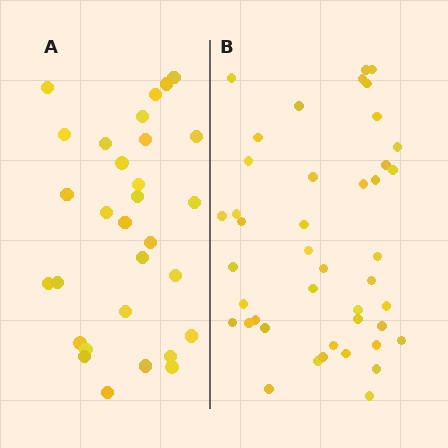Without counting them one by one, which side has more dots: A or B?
Region B (the right region) has more dots.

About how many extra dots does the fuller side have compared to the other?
Region B has approximately 15 more dots than region A.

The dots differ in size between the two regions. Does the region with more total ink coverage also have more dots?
No. Region A has more total ink coverage because its dots are larger, but region B actually contains more individual dots. Total area can be misleading — the number of items is what matters here.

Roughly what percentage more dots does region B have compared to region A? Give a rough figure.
About 45% more.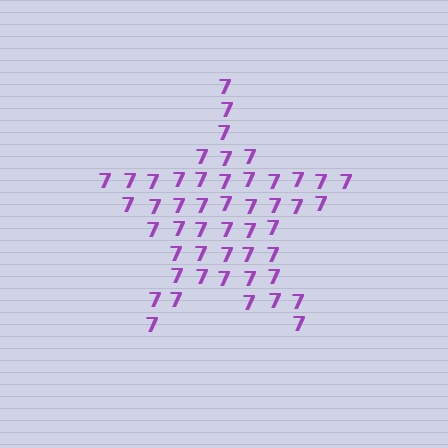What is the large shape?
The large shape is a star.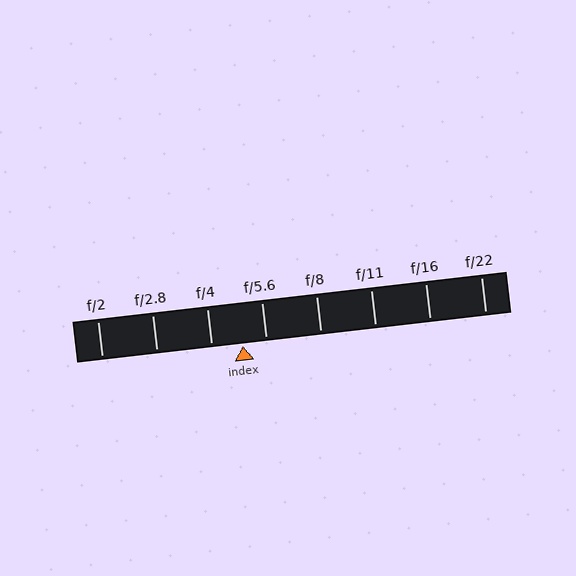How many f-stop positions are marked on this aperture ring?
There are 8 f-stop positions marked.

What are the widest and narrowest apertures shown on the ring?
The widest aperture shown is f/2 and the narrowest is f/22.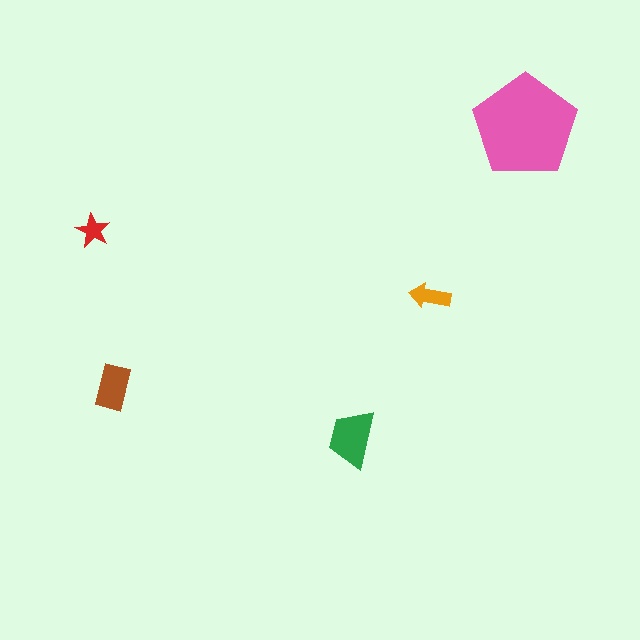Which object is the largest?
The pink pentagon.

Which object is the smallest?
The red star.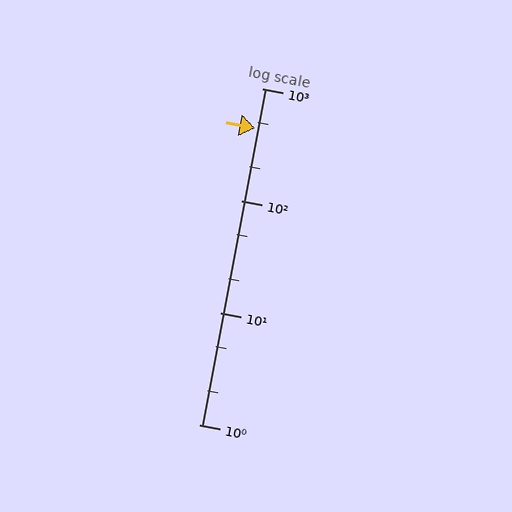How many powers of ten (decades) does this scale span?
The scale spans 3 decades, from 1 to 1000.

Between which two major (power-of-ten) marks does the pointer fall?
The pointer is between 100 and 1000.